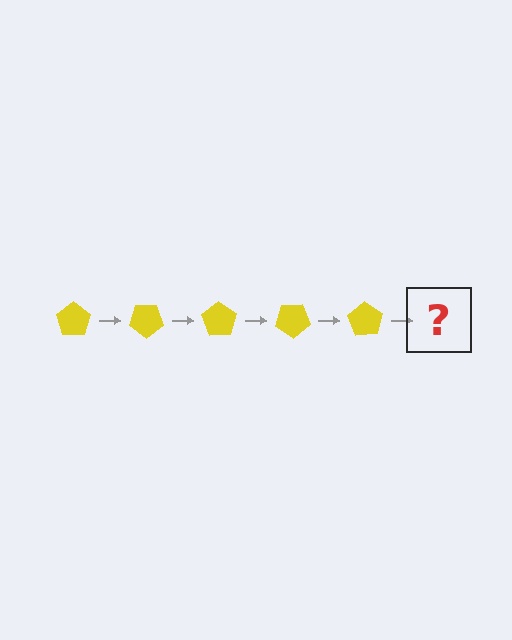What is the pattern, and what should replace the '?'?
The pattern is that the pentagon rotates 35 degrees each step. The '?' should be a yellow pentagon rotated 175 degrees.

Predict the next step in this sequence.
The next step is a yellow pentagon rotated 175 degrees.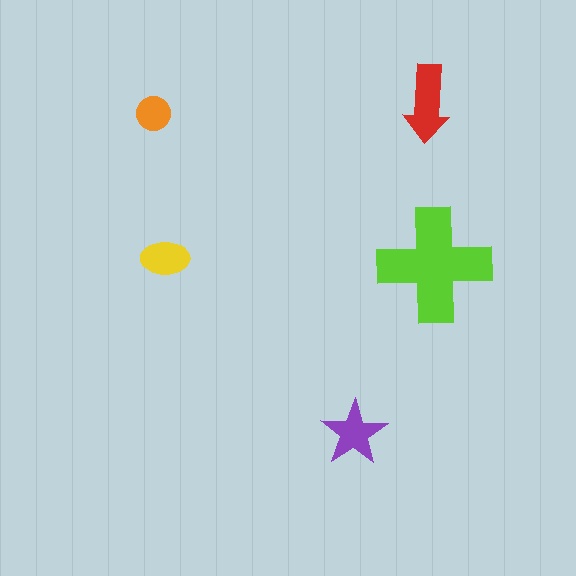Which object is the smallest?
The orange circle.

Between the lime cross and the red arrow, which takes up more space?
The lime cross.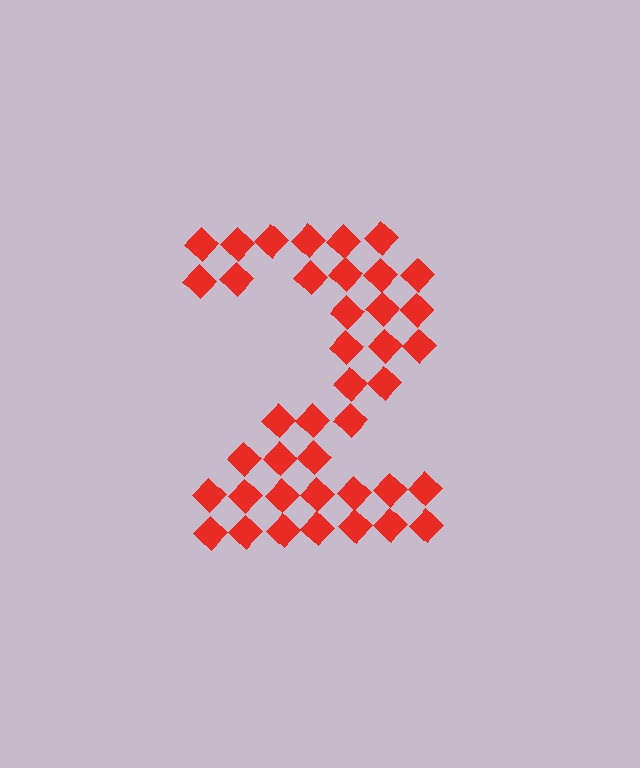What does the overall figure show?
The overall figure shows the digit 2.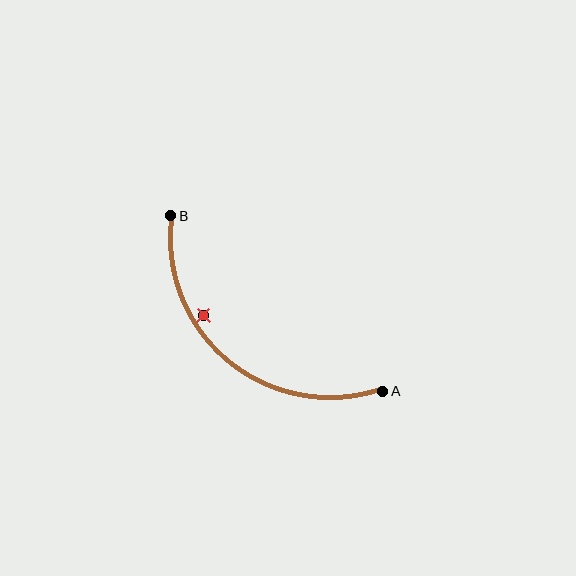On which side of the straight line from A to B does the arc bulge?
The arc bulges below and to the left of the straight line connecting A and B.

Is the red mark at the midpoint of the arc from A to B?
No — the red mark does not lie on the arc at all. It sits slightly inside the curve.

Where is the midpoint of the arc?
The arc midpoint is the point on the curve farthest from the straight line joining A and B. It sits below and to the left of that line.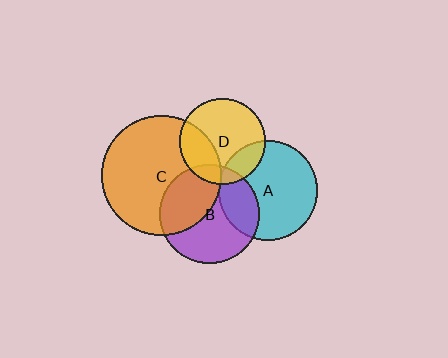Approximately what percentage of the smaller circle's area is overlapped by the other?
Approximately 10%.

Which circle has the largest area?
Circle C (orange).